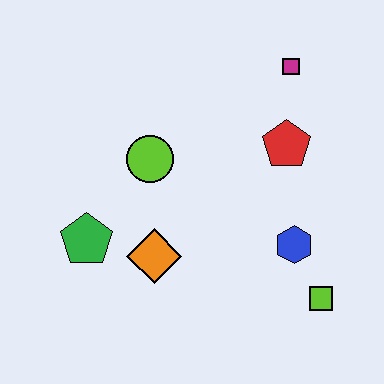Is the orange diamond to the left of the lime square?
Yes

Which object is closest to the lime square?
The blue hexagon is closest to the lime square.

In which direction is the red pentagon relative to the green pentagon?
The red pentagon is to the right of the green pentagon.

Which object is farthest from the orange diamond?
The magenta square is farthest from the orange diamond.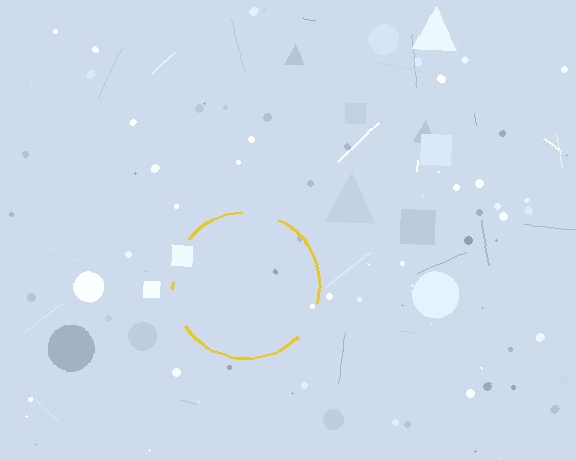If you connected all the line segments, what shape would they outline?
They would outline a circle.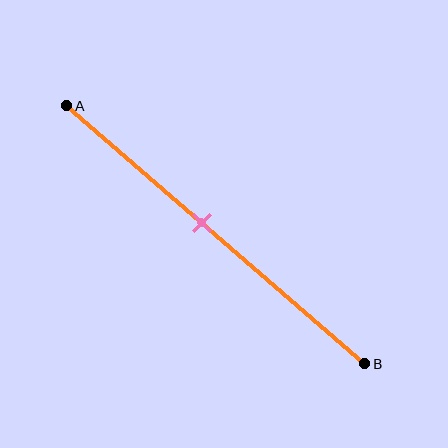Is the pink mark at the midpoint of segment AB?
No, the mark is at about 45% from A, not at the 50% midpoint.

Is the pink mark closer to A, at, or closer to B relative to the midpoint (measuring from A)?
The pink mark is closer to point A than the midpoint of segment AB.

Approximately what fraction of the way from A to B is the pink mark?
The pink mark is approximately 45% of the way from A to B.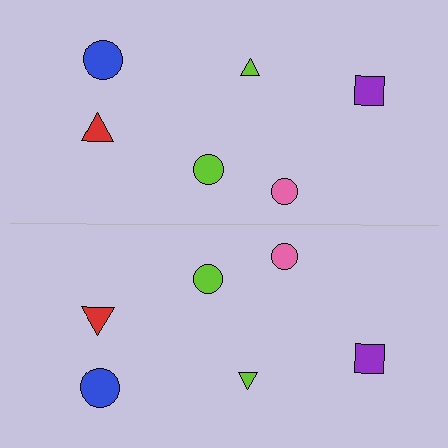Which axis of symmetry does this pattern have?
The pattern has a horizontal axis of symmetry running through the center of the image.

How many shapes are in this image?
There are 12 shapes in this image.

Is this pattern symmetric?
Yes, this pattern has bilateral (reflection) symmetry.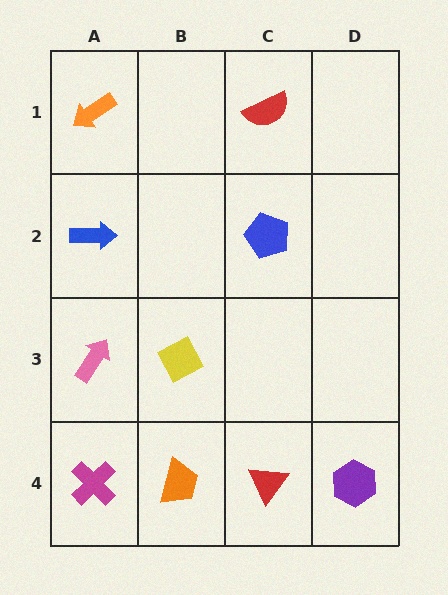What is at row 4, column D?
A purple hexagon.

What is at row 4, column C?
A red triangle.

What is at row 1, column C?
A red semicircle.